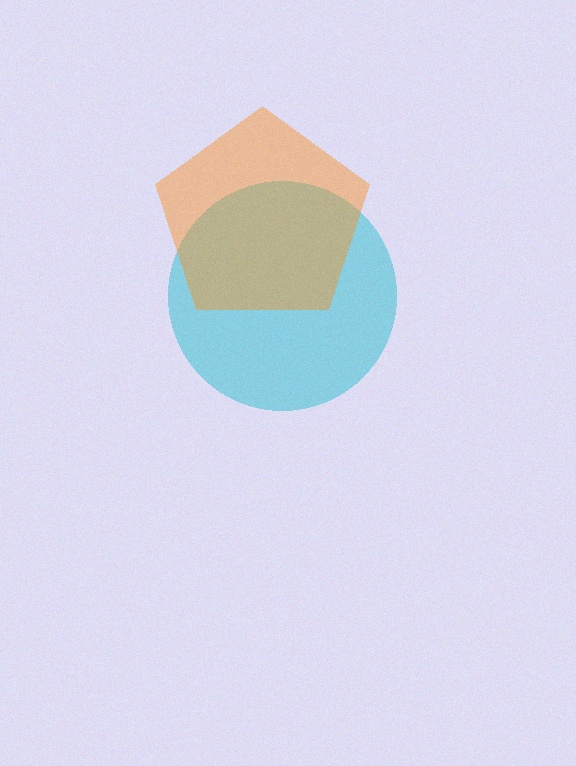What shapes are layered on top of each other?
The layered shapes are: a cyan circle, an orange pentagon.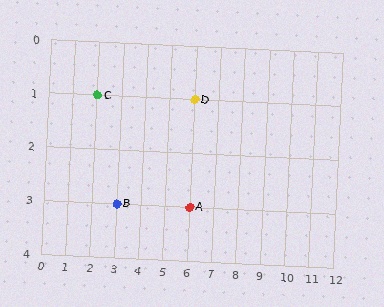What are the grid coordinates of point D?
Point D is at grid coordinates (6, 1).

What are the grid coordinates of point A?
Point A is at grid coordinates (6, 3).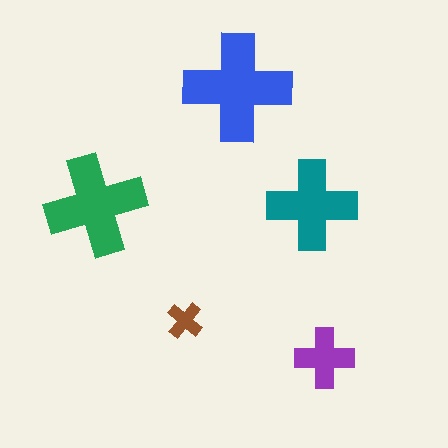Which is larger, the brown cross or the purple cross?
The purple one.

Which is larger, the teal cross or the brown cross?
The teal one.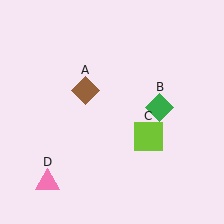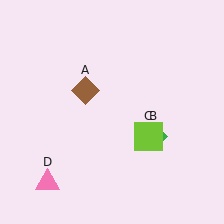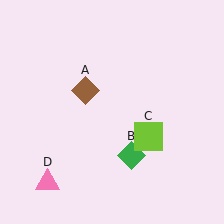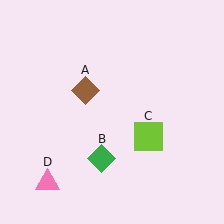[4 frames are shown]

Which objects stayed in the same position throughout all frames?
Brown diamond (object A) and lime square (object C) and pink triangle (object D) remained stationary.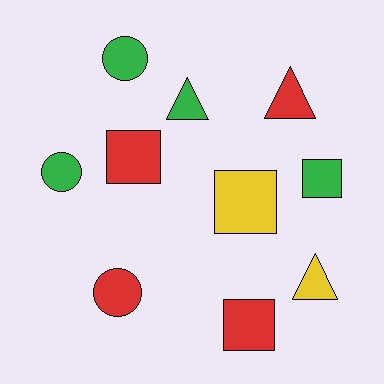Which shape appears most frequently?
Square, with 4 objects.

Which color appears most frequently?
Green, with 4 objects.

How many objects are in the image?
There are 10 objects.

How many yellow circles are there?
There are no yellow circles.